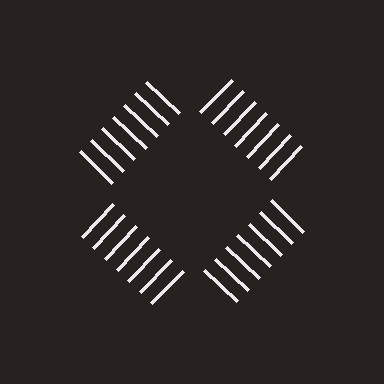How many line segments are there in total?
28 — 7 along each of the 4 edges.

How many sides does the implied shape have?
4 sides — the line-ends trace a square.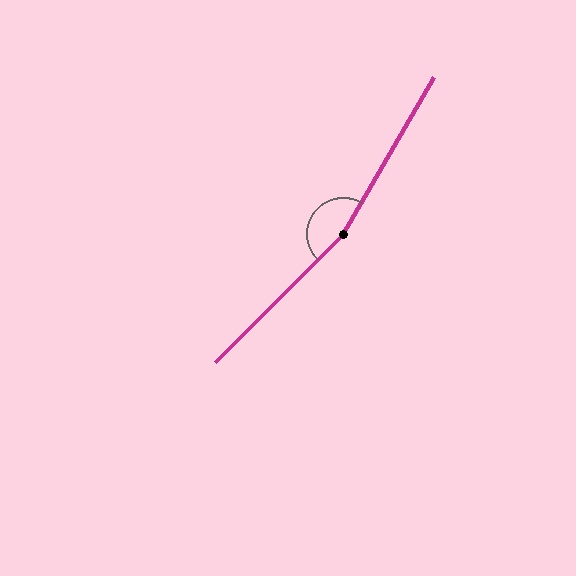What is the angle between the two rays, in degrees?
Approximately 165 degrees.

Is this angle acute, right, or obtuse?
It is obtuse.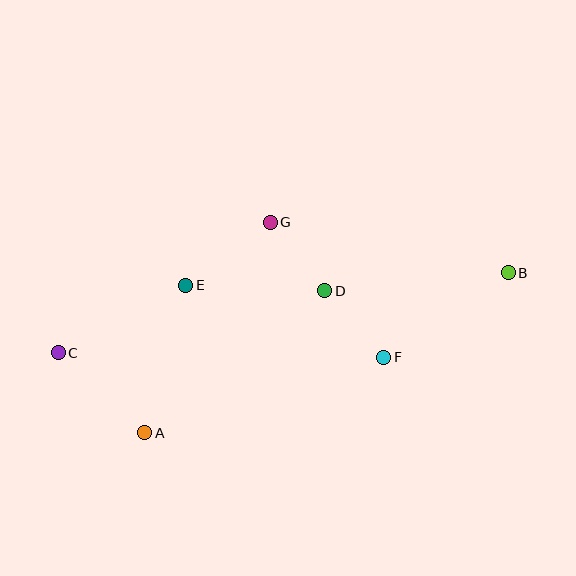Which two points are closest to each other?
Points D and G are closest to each other.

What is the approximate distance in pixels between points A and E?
The distance between A and E is approximately 153 pixels.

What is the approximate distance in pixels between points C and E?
The distance between C and E is approximately 144 pixels.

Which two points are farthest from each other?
Points B and C are farthest from each other.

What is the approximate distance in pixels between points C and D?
The distance between C and D is approximately 274 pixels.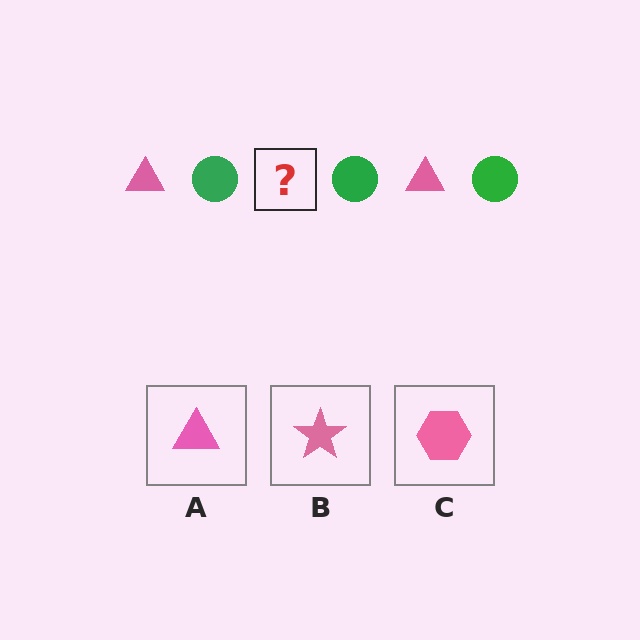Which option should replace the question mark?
Option A.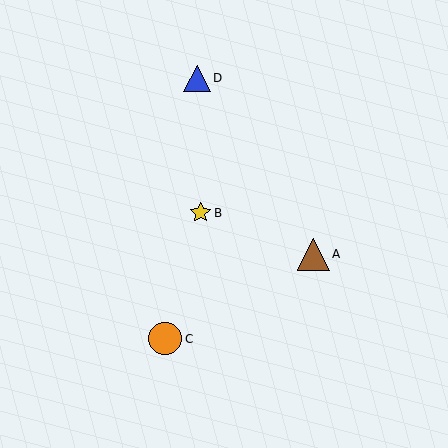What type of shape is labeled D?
Shape D is a blue triangle.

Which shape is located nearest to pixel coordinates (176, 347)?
The orange circle (labeled C) at (165, 339) is nearest to that location.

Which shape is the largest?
The orange circle (labeled C) is the largest.